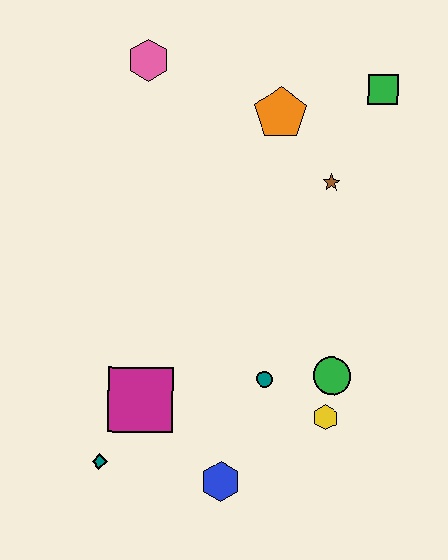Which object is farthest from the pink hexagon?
The blue hexagon is farthest from the pink hexagon.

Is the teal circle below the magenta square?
No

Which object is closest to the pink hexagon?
The orange pentagon is closest to the pink hexagon.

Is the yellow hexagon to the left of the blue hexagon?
No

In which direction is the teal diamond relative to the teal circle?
The teal diamond is to the left of the teal circle.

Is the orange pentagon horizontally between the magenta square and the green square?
Yes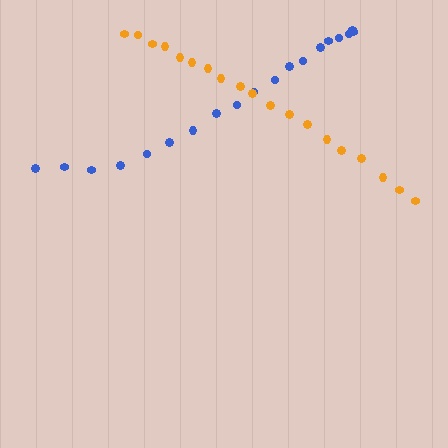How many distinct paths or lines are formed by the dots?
There are 2 distinct paths.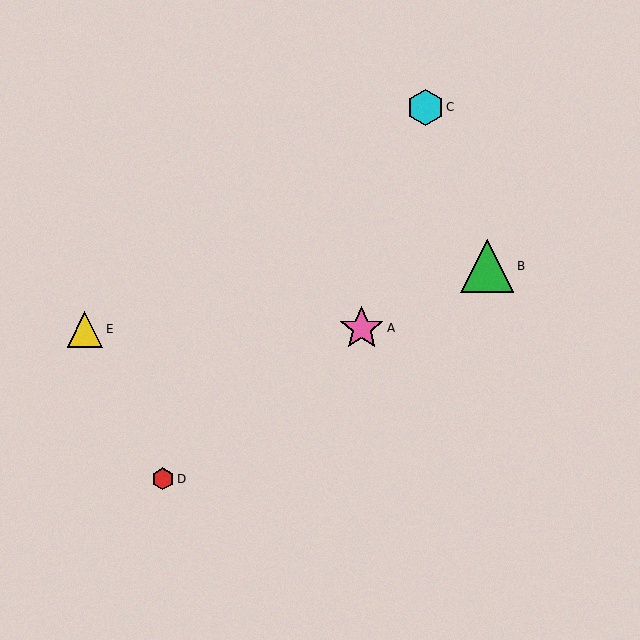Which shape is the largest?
The green triangle (labeled B) is the largest.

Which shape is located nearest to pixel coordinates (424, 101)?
The cyan hexagon (labeled C) at (426, 107) is nearest to that location.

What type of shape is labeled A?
Shape A is a pink star.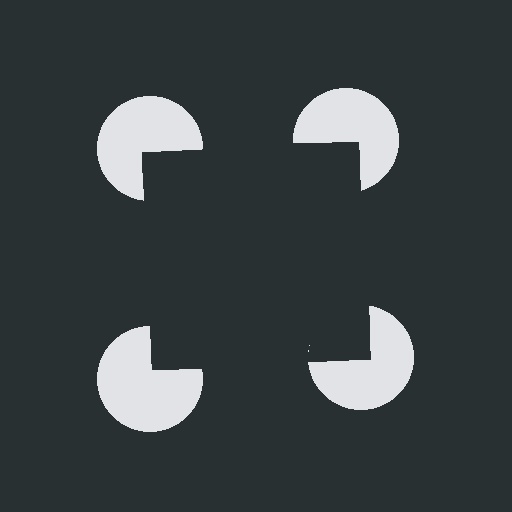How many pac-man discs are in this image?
There are 4 — one at each vertex of the illusory square.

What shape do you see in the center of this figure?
An illusory square — its edges are inferred from the aligned wedge cuts in the pac-man discs, not physically drawn.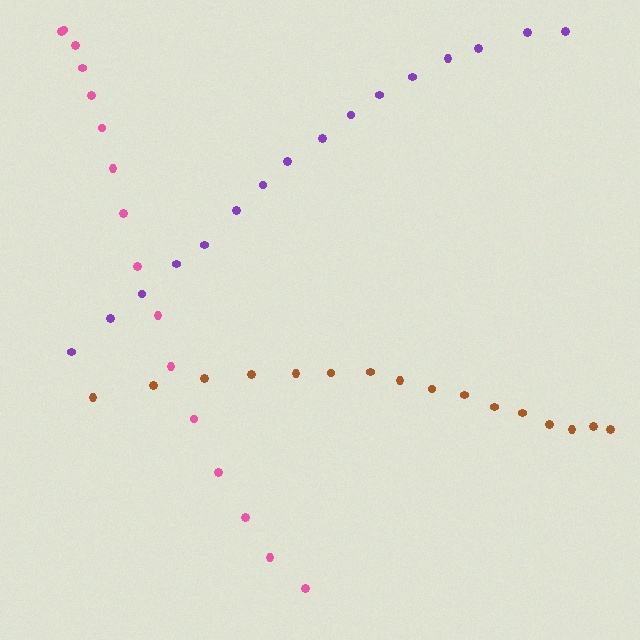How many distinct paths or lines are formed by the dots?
There are 3 distinct paths.